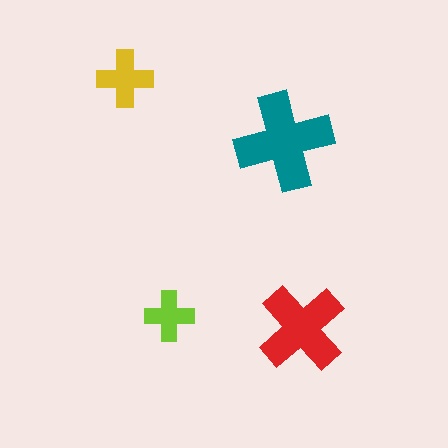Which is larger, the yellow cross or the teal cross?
The teal one.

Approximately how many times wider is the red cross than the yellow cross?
About 1.5 times wider.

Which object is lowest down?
The red cross is bottommost.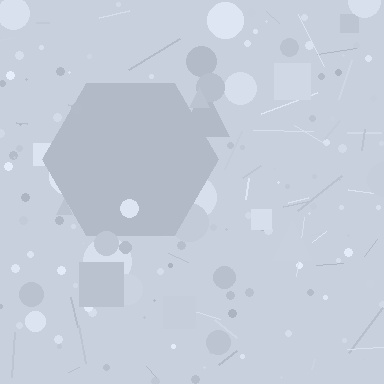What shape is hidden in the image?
A hexagon is hidden in the image.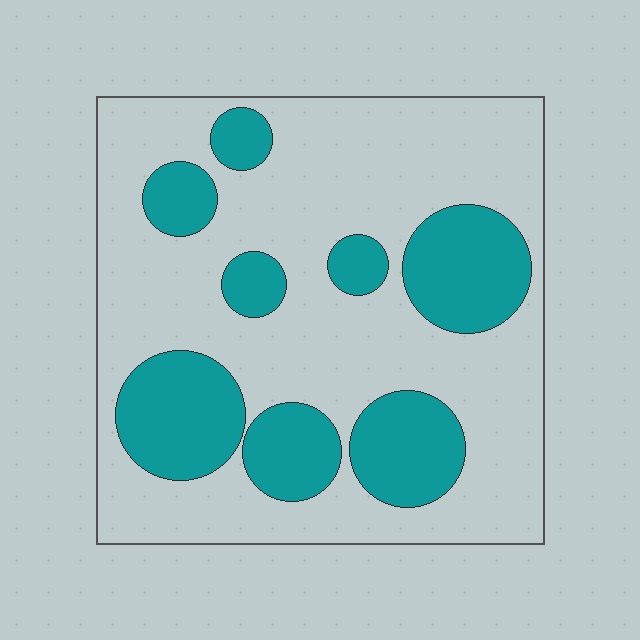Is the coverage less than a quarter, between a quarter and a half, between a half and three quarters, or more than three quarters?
Between a quarter and a half.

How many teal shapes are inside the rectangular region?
8.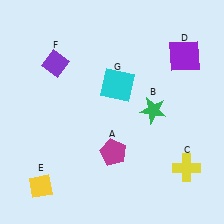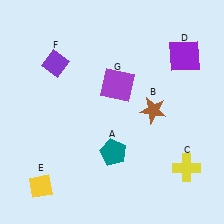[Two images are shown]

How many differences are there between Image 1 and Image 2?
There are 3 differences between the two images.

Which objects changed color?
A changed from magenta to teal. B changed from green to brown. G changed from cyan to purple.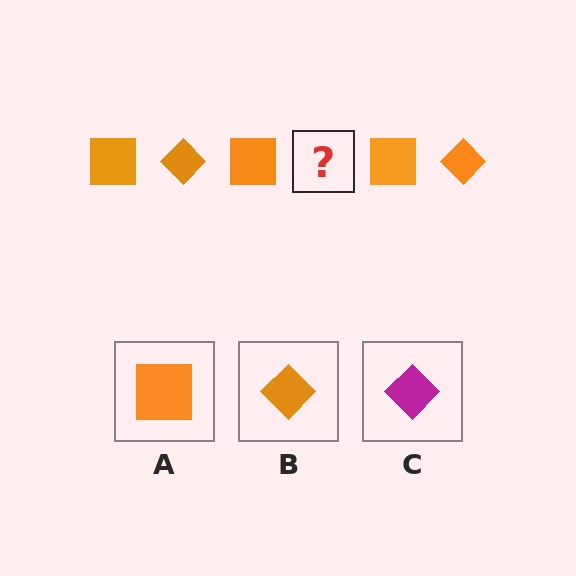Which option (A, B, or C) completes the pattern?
B.